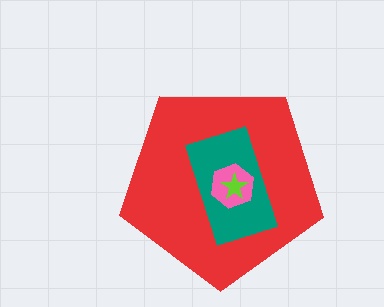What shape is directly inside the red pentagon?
The teal rectangle.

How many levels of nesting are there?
4.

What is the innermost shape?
The lime star.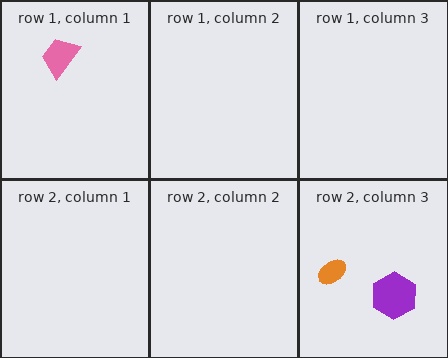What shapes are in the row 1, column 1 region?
The pink trapezoid.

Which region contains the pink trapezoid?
The row 1, column 1 region.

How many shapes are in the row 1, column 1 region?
1.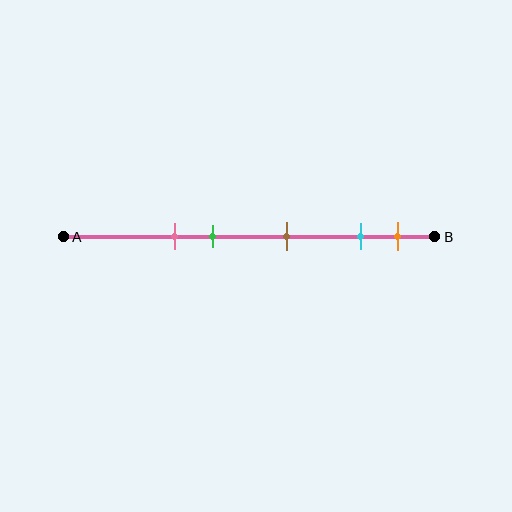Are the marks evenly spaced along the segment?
No, the marks are not evenly spaced.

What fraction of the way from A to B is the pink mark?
The pink mark is approximately 30% (0.3) of the way from A to B.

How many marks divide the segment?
There are 5 marks dividing the segment.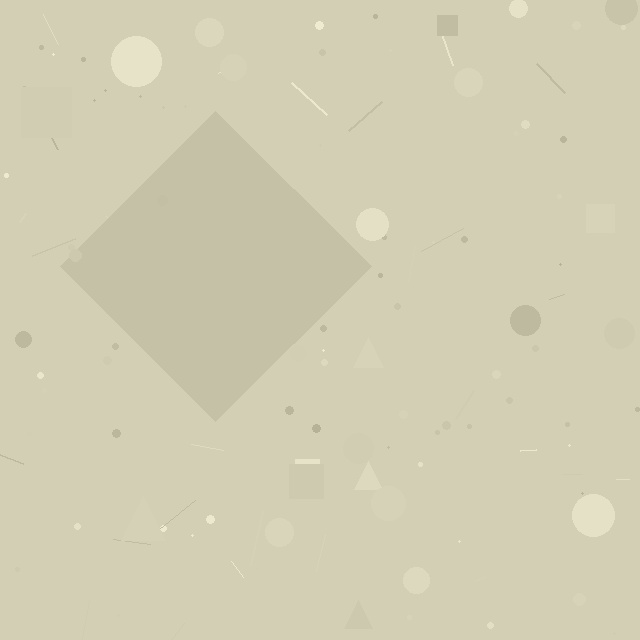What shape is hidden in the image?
A diamond is hidden in the image.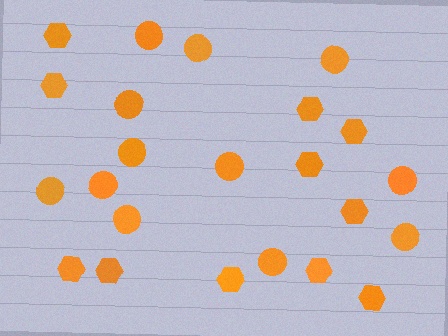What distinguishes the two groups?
There are 2 groups: one group of hexagons (11) and one group of circles (12).